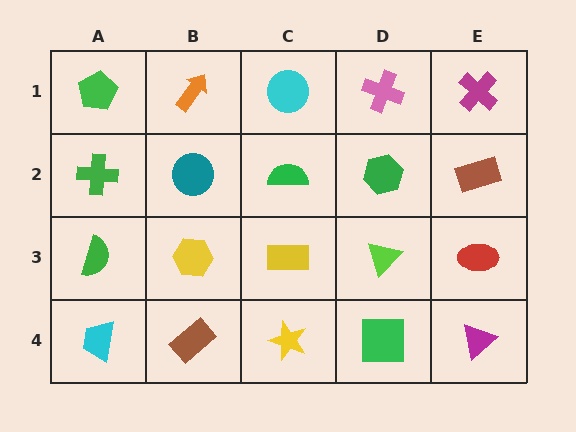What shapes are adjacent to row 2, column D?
A pink cross (row 1, column D), a lime triangle (row 3, column D), a green semicircle (row 2, column C), a brown rectangle (row 2, column E).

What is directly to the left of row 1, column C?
An orange arrow.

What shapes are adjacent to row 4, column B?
A yellow hexagon (row 3, column B), a cyan trapezoid (row 4, column A), a yellow star (row 4, column C).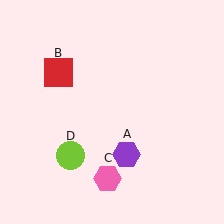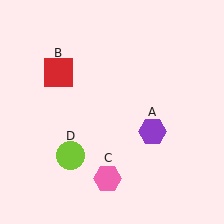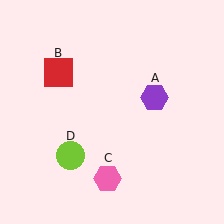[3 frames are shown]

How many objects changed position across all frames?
1 object changed position: purple hexagon (object A).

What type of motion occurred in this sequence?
The purple hexagon (object A) rotated counterclockwise around the center of the scene.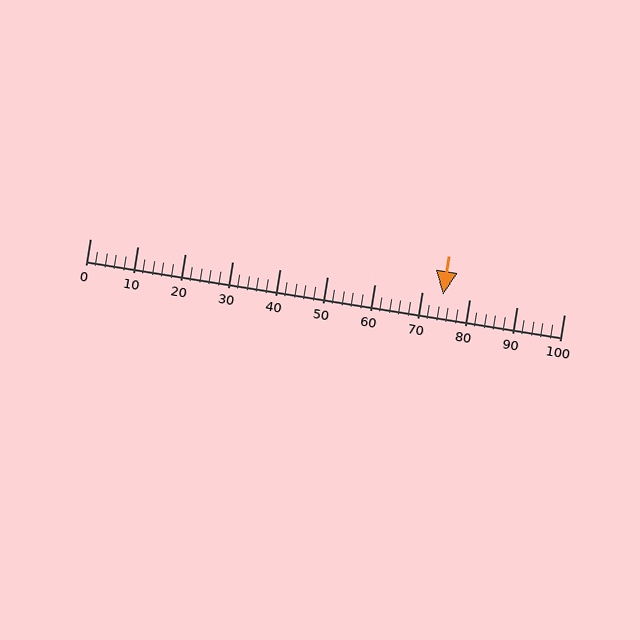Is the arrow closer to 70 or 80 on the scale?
The arrow is closer to 70.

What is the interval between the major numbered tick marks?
The major tick marks are spaced 10 units apart.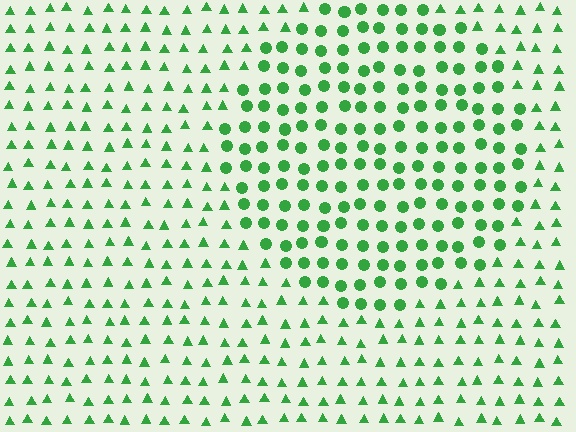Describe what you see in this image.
The image is filled with small green elements arranged in a uniform grid. A circle-shaped region contains circles, while the surrounding area contains triangles. The boundary is defined purely by the change in element shape.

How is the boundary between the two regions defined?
The boundary is defined by a change in element shape: circles inside vs. triangles outside. All elements share the same color and spacing.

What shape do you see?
I see a circle.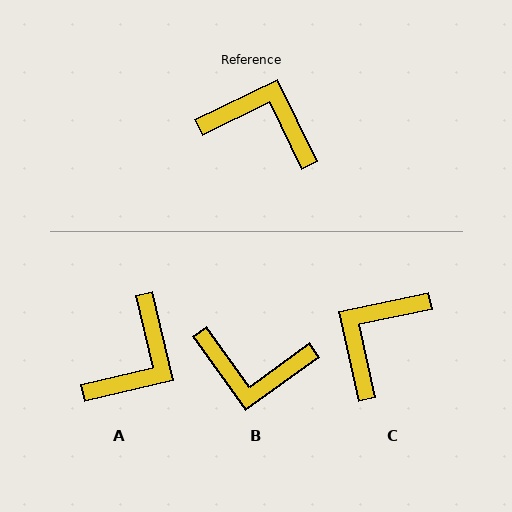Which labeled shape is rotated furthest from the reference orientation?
B, about 170 degrees away.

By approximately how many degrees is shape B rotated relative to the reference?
Approximately 170 degrees clockwise.